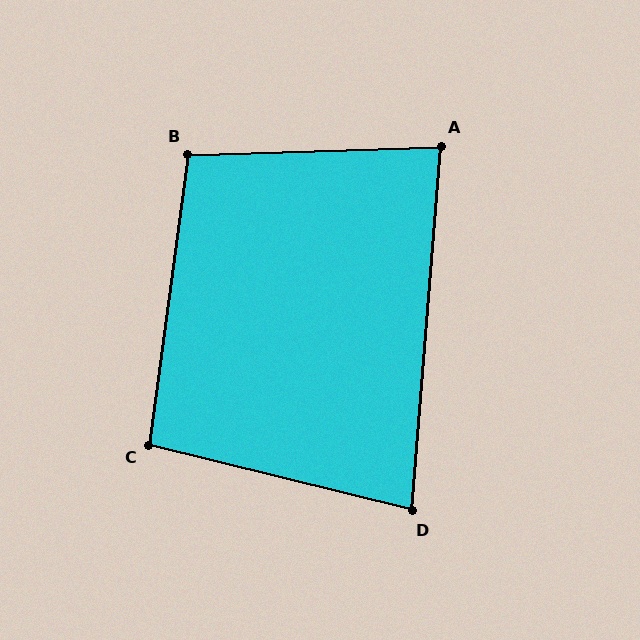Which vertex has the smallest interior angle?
D, at approximately 81 degrees.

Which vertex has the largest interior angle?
B, at approximately 99 degrees.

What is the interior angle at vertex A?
Approximately 84 degrees (acute).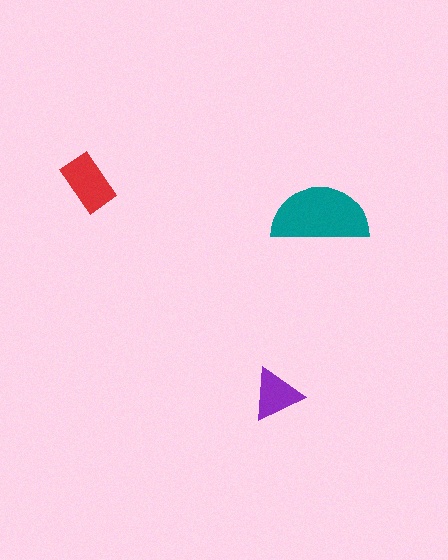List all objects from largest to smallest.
The teal semicircle, the red rectangle, the purple triangle.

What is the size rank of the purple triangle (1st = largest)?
3rd.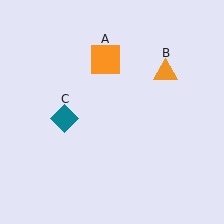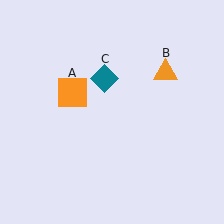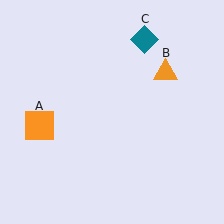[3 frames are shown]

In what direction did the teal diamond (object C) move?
The teal diamond (object C) moved up and to the right.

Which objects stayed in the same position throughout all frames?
Orange triangle (object B) remained stationary.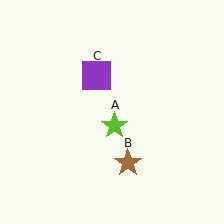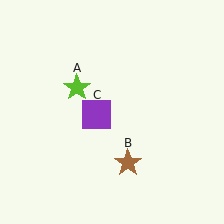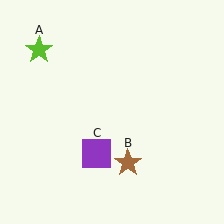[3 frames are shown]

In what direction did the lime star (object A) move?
The lime star (object A) moved up and to the left.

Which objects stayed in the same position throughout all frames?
Brown star (object B) remained stationary.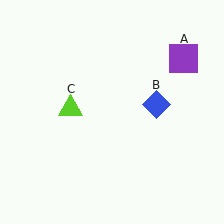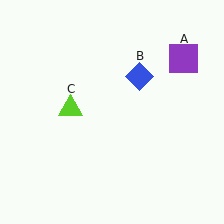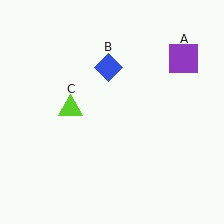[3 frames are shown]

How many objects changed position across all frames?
1 object changed position: blue diamond (object B).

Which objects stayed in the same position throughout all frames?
Purple square (object A) and lime triangle (object C) remained stationary.